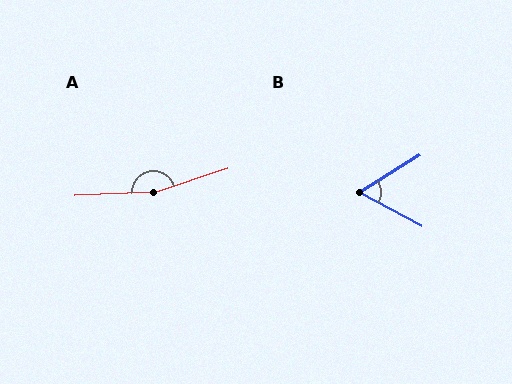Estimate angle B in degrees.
Approximately 60 degrees.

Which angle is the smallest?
B, at approximately 60 degrees.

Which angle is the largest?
A, at approximately 164 degrees.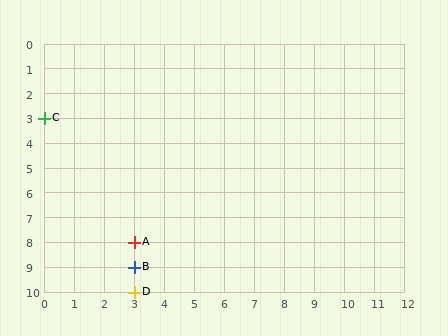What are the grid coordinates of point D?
Point D is at grid coordinates (3, 10).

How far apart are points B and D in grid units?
Points B and D are 1 row apart.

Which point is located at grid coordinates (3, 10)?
Point D is at (3, 10).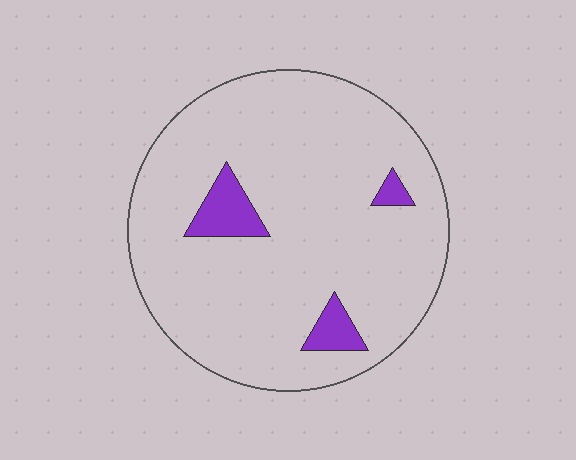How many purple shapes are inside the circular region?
3.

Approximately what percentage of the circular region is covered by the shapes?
Approximately 10%.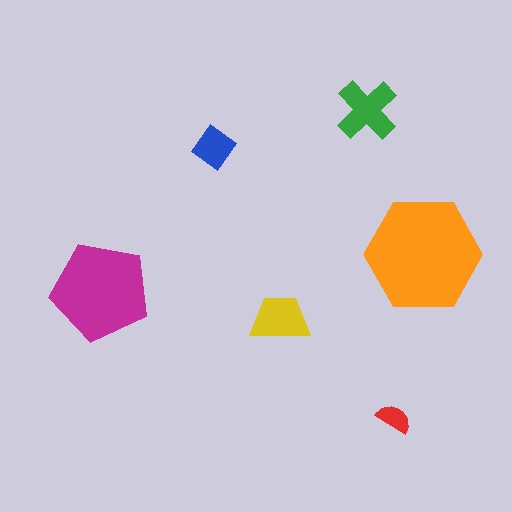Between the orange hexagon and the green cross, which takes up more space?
The orange hexagon.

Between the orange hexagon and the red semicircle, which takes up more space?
The orange hexagon.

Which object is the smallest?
The red semicircle.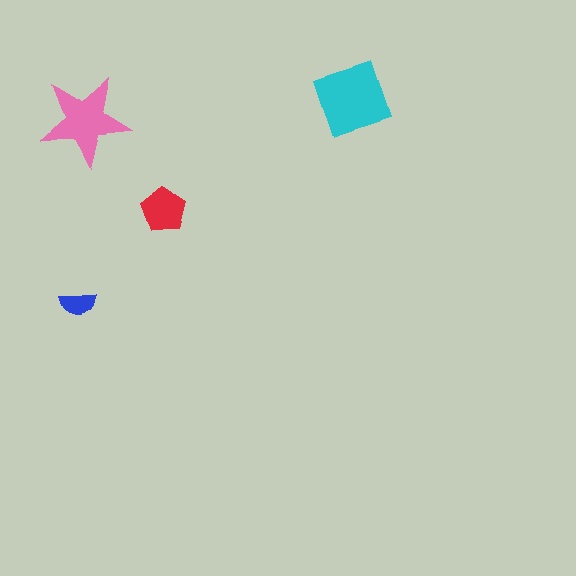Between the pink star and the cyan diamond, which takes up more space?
The cyan diamond.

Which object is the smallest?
The blue semicircle.